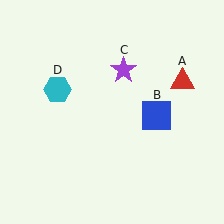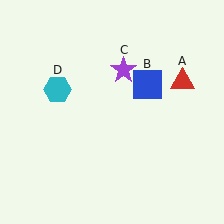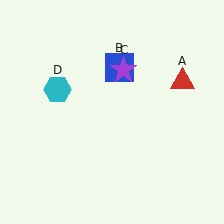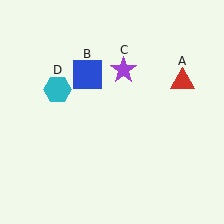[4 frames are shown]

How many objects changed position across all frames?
1 object changed position: blue square (object B).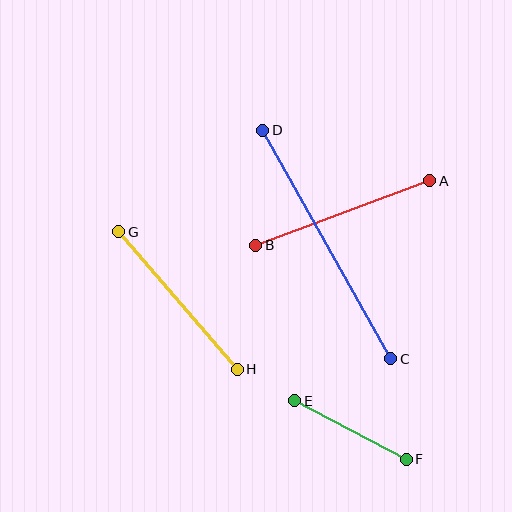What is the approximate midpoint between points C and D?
The midpoint is at approximately (327, 244) pixels.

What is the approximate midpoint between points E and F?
The midpoint is at approximately (351, 430) pixels.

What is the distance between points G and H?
The distance is approximately 182 pixels.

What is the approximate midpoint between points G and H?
The midpoint is at approximately (178, 301) pixels.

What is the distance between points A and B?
The distance is approximately 186 pixels.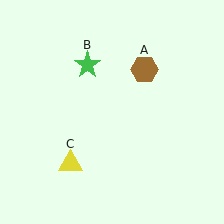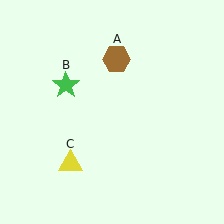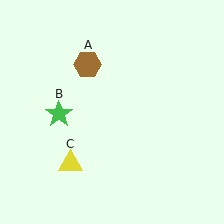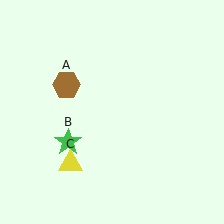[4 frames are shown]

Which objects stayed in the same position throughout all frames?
Yellow triangle (object C) remained stationary.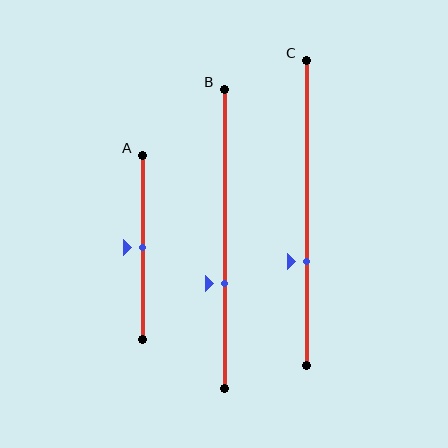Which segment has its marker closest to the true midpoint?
Segment A has its marker closest to the true midpoint.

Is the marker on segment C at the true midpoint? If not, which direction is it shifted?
No, the marker on segment C is shifted downward by about 16% of the segment length.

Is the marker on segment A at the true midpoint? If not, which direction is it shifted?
Yes, the marker on segment A is at the true midpoint.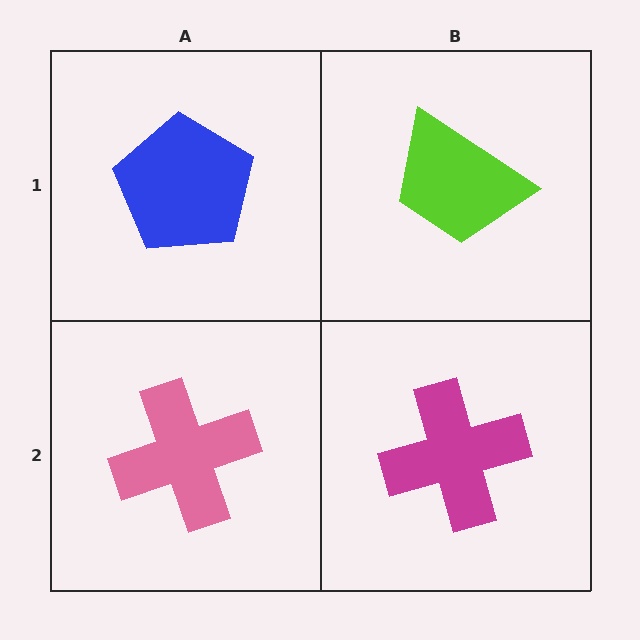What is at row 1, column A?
A blue pentagon.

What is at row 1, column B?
A lime trapezoid.